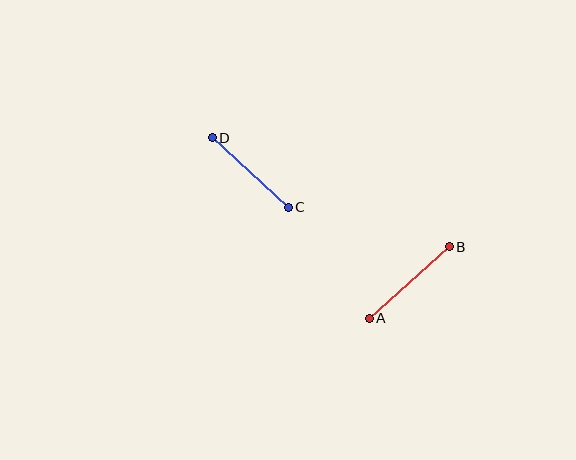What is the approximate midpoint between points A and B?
The midpoint is at approximately (409, 283) pixels.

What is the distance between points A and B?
The distance is approximately 107 pixels.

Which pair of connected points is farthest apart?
Points A and B are farthest apart.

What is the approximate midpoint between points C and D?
The midpoint is at approximately (250, 172) pixels.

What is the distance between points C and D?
The distance is approximately 103 pixels.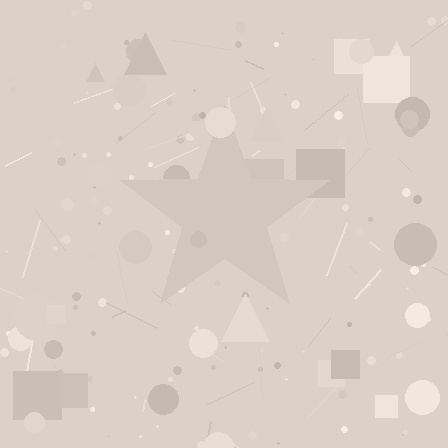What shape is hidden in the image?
A star is hidden in the image.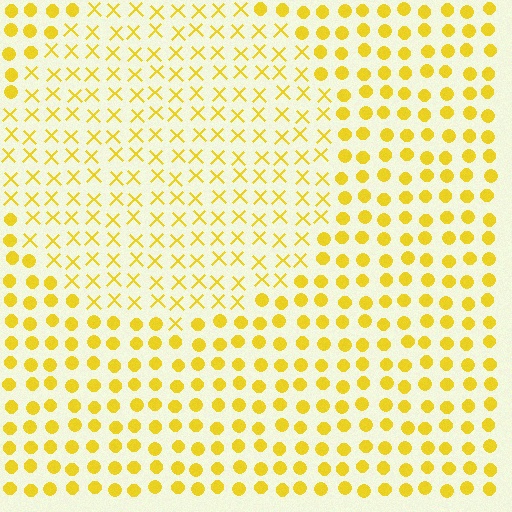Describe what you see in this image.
The image is filled with small yellow elements arranged in a uniform grid. A circle-shaped region contains X marks, while the surrounding area contains circles. The boundary is defined purely by the change in element shape.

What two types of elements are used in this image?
The image uses X marks inside the circle region and circles outside it.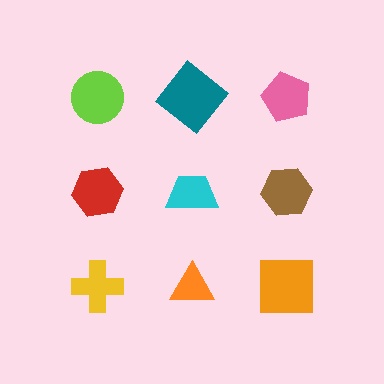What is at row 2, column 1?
A red hexagon.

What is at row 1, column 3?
A pink pentagon.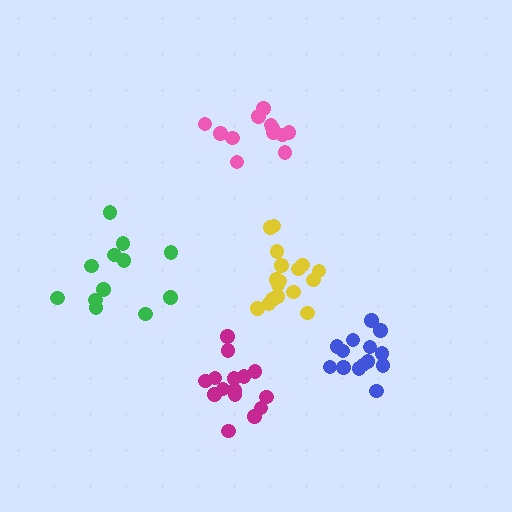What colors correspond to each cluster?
The clusters are colored: magenta, pink, green, yellow, blue.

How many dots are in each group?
Group 1: 15 dots, Group 2: 12 dots, Group 3: 12 dots, Group 4: 17 dots, Group 5: 14 dots (70 total).